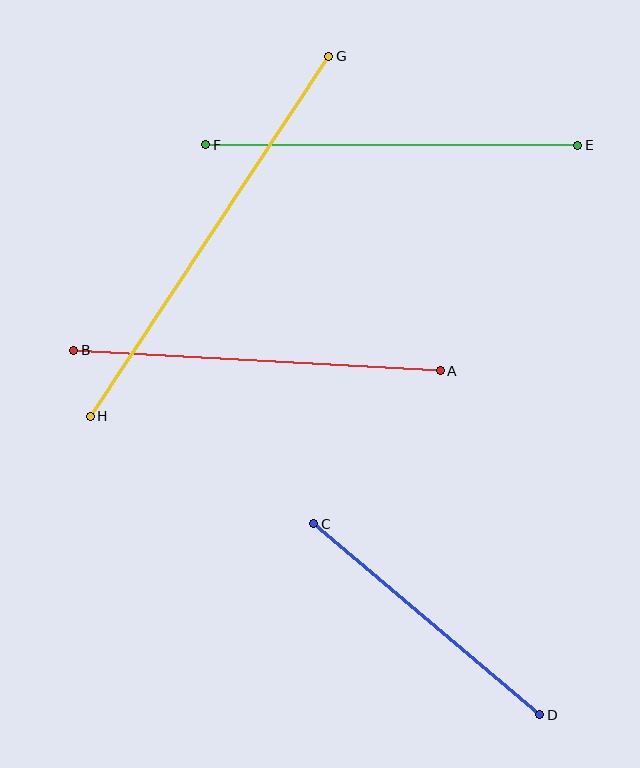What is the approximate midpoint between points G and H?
The midpoint is at approximately (209, 236) pixels.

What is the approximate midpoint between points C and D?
The midpoint is at approximately (427, 619) pixels.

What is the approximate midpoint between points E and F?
The midpoint is at approximately (392, 145) pixels.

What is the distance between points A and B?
The distance is approximately 367 pixels.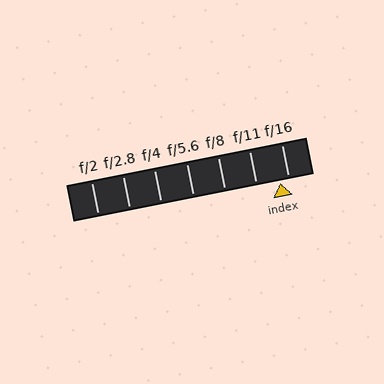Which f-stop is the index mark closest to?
The index mark is closest to f/16.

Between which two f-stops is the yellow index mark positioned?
The index mark is between f/11 and f/16.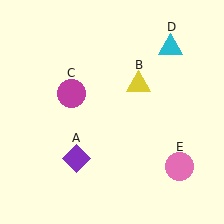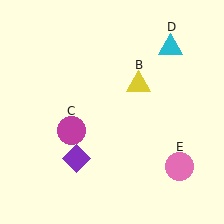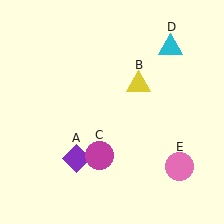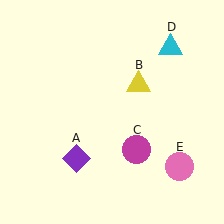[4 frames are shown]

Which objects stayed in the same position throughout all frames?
Purple diamond (object A) and yellow triangle (object B) and cyan triangle (object D) and pink circle (object E) remained stationary.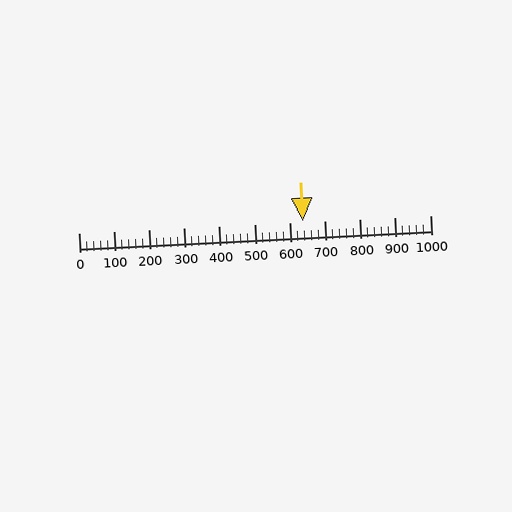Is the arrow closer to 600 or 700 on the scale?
The arrow is closer to 600.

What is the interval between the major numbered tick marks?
The major tick marks are spaced 100 units apart.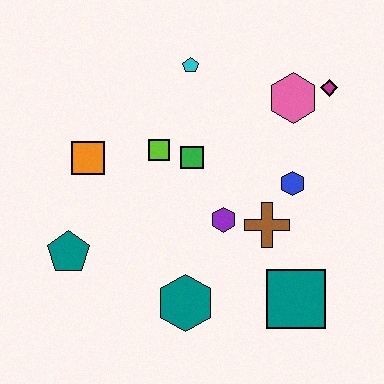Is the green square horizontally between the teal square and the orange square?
Yes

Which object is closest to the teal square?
The brown cross is closest to the teal square.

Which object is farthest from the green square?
The teal square is farthest from the green square.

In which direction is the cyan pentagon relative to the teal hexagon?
The cyan pentagon is above the teal hexagon.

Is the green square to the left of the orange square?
No